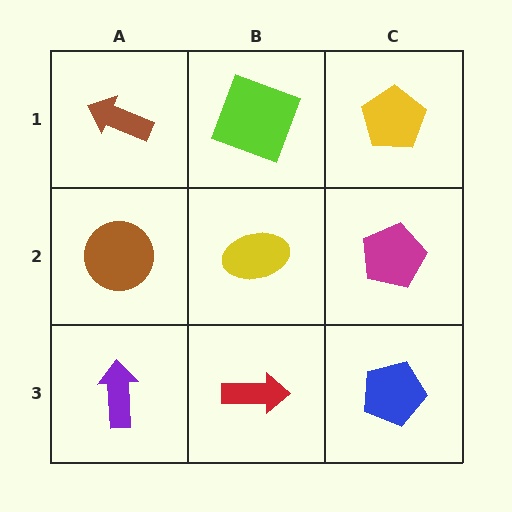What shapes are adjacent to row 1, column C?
A magenta pentagon (row 2, column C), a lime square (row 1, column B).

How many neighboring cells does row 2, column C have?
3.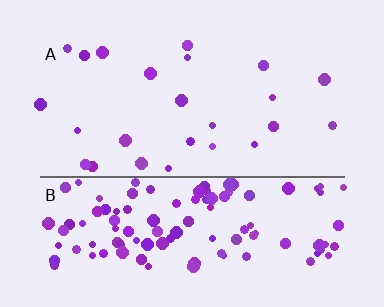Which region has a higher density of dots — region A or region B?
B (the bottom).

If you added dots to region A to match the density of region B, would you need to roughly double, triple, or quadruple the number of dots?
Approximately quadruple.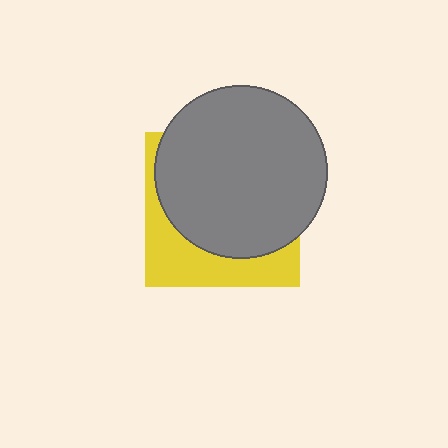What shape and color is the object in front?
The object in front is a gray circle.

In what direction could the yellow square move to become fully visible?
The yellow square could move down. That would shift it out from behind the gray circle entirely.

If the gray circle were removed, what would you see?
You would see the complete yellow square.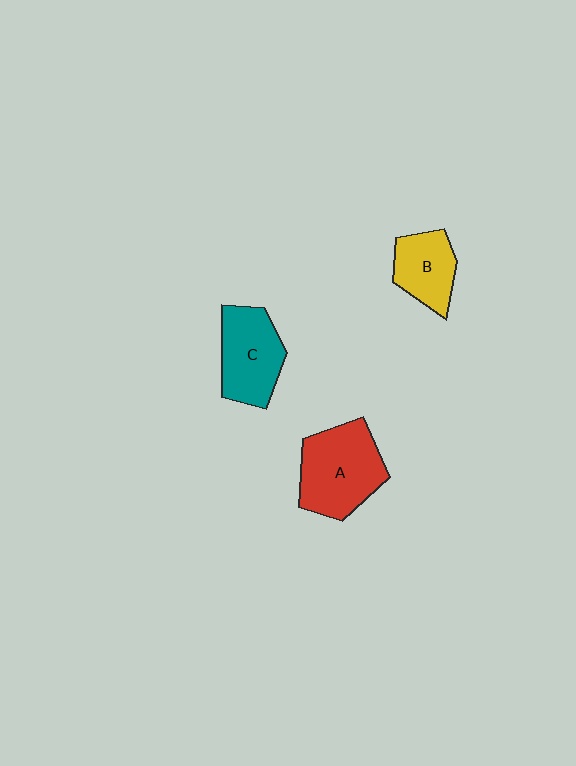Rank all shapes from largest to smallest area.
From largest to smallest: A (red), C (teal), B (yellow).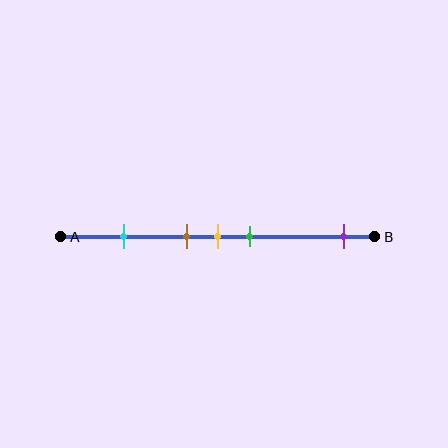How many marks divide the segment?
There are 5 marks dividing the segment.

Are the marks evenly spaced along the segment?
No, the marks are not evenly spaced.